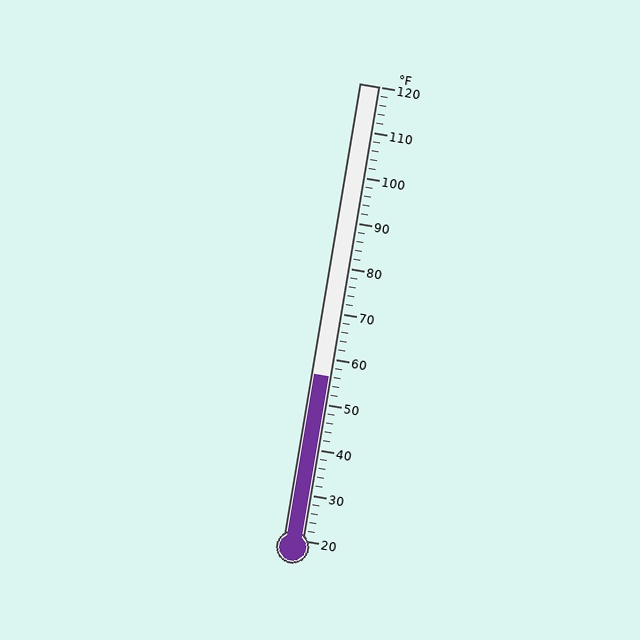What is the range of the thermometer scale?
The thermometer scale ranges from 20°F to 120°F.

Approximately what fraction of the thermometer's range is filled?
The thermometer is filled to approximately 35% of its range.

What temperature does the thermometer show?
The thermometer shows approximately 56°F.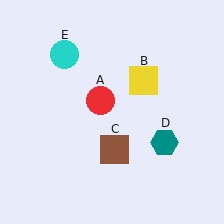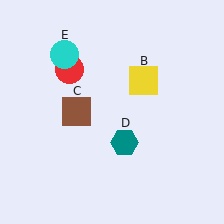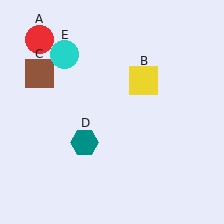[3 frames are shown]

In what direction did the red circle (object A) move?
The red circle (object A) moved up and to the left.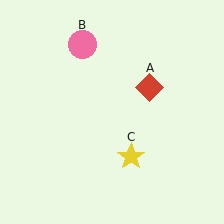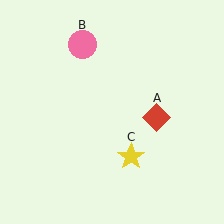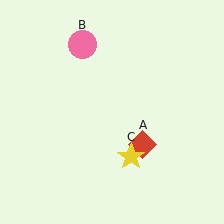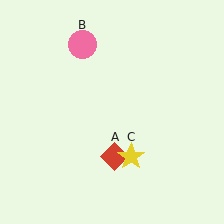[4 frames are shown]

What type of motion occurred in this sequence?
The red diamond (object A) rotated clockwise around the center of the scene.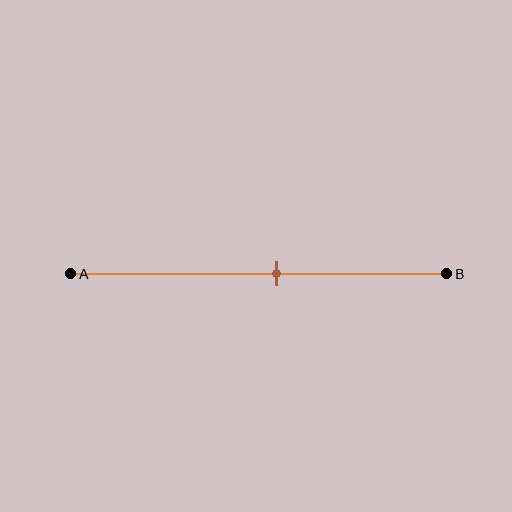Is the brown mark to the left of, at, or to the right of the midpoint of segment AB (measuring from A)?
The brown mark is to the right of the midpoint of segment AB.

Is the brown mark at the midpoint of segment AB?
No, the mark is at about 55% from A, not at the 50% midpoint.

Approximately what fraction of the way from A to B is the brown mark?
The brown mark is approximately 55% of the way from A to B.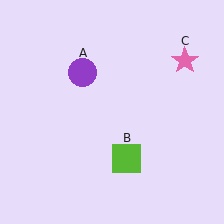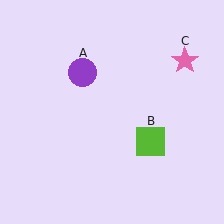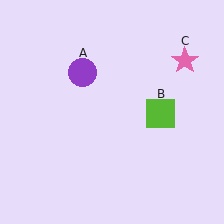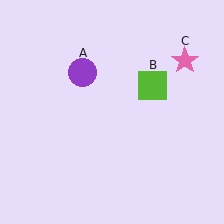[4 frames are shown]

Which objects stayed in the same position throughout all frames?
Purple circle (object A) and pink star (object C) remained stationary.